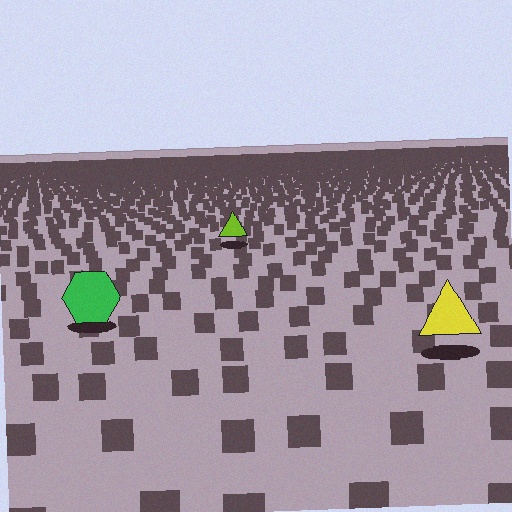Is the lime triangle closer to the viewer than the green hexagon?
No. The green hexagon is closer — you can tell from the texture gradient: the ground texture is coarser near it.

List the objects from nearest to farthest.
From nearest to farthest: the yellow triangle, the green hexagon, the lime triangle.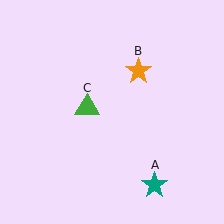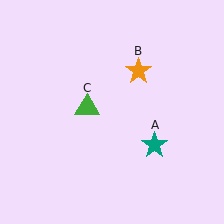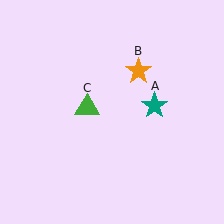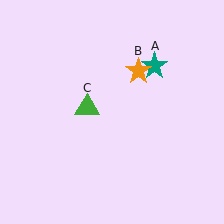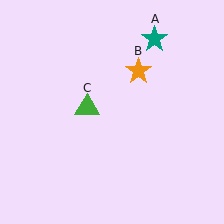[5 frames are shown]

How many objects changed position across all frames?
1 object changed position: teal star (object A).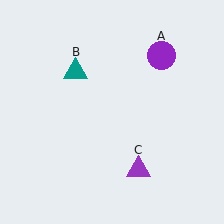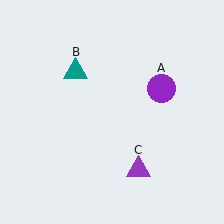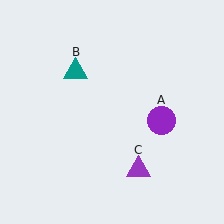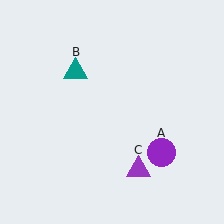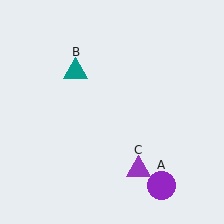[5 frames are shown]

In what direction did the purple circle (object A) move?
The purple circle (object A) moved down.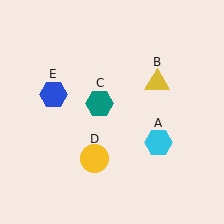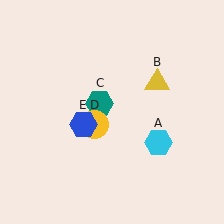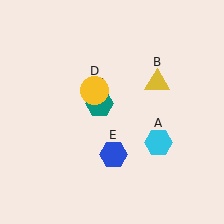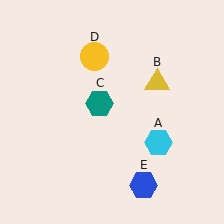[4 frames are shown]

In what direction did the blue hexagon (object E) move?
The blue hexagon (object E) moved down and to the right.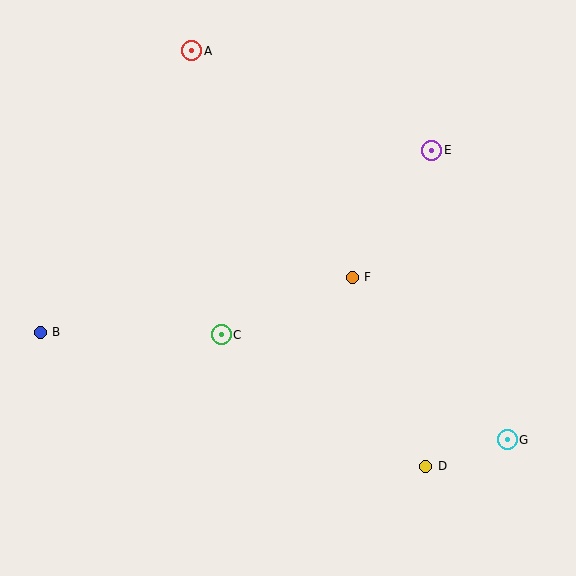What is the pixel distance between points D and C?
The distance between D and C is 243 pixels.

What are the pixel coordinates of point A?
Point A is at (192, 51).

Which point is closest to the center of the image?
Point F at (352, 277) is closest to the center.